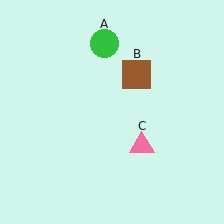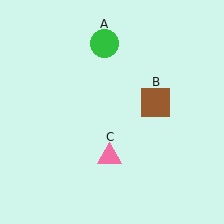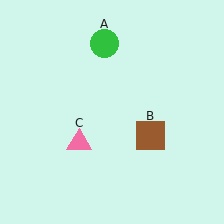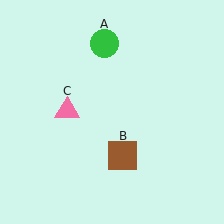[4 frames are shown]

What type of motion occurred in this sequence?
The brown square (object B), pink triangle (object C) rotated clockwise around the center of the scene.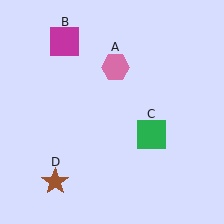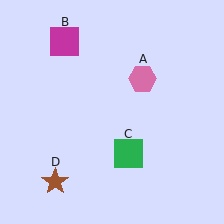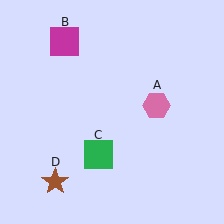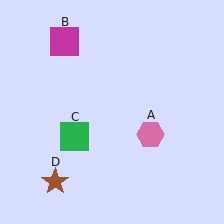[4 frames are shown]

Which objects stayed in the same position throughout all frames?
Magenta square (object B) and brown star (object D) remained stationary.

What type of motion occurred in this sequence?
The pink hexagon (object A), green square (object C) rotated clockwise around the center of the scene.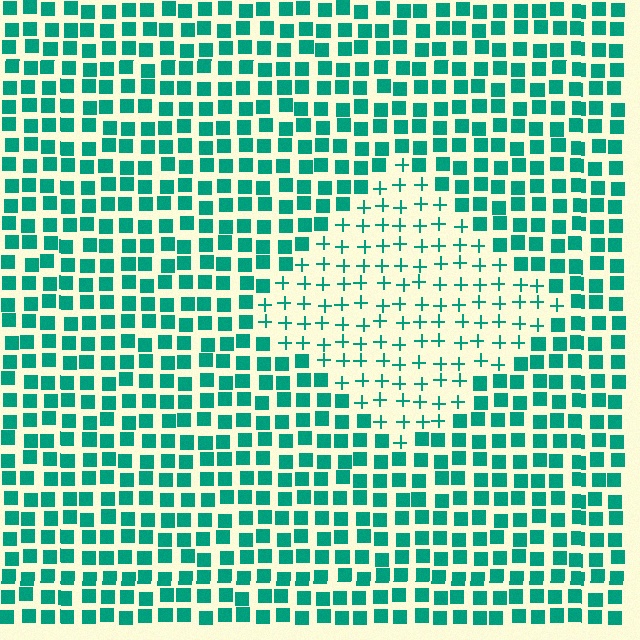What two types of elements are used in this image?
The image uses plus signs inside the diamond region and squares outside it.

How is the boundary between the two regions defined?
The boundary is defined by a change in element shape: plus signs inside vs. squares outside. All elements share the same color and spacing.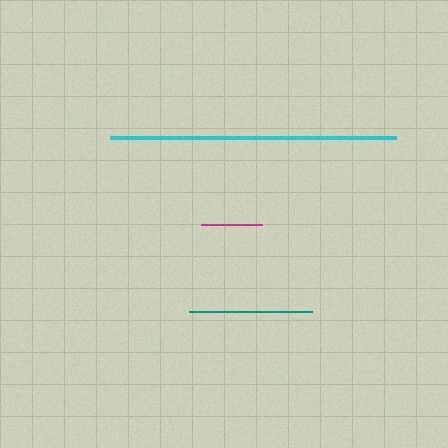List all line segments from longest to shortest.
From longest to shortest: cyan, teal, magenta.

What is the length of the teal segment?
The teal segment is approximately 123 pixels long.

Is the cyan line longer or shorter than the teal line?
The cyan line is longer than the teal line.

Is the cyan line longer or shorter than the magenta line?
The cyan line is longer than the magenta line.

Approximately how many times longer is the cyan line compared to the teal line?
The cyan line is approximately 2.3 times the length of the teal line.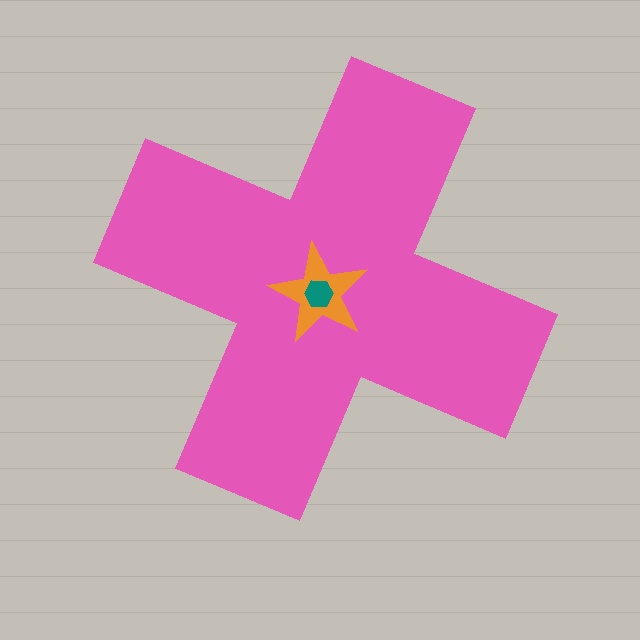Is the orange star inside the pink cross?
Yes.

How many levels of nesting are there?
3.